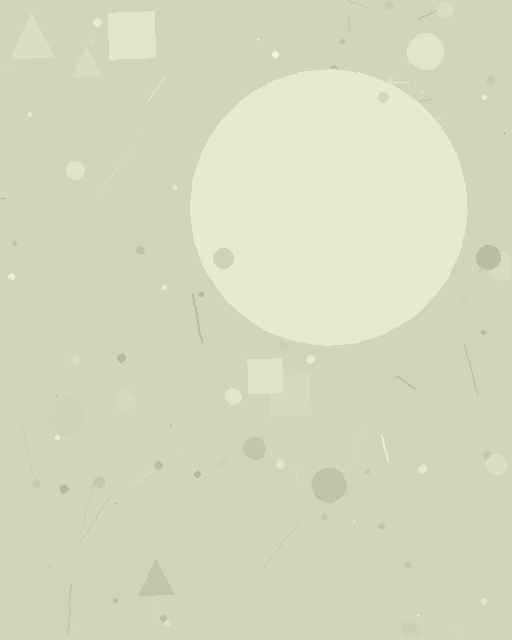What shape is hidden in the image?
A circle is hidden in the image.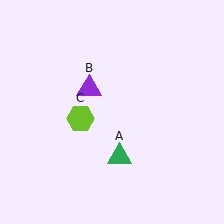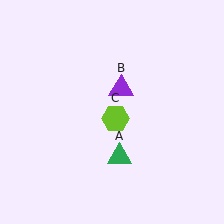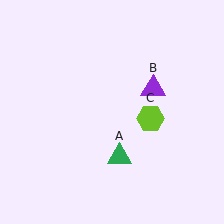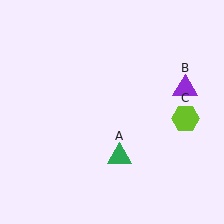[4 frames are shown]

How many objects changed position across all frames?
2 objects changed position: purple triangle (object B), lime hexagon (object C).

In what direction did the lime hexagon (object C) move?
The lime hexagon (object C) moved right.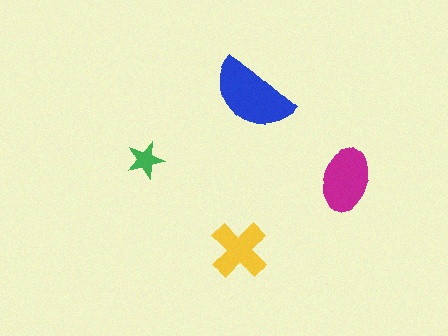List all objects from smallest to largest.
The green star, the yellow cross, the magenta ellipse, the blue semicircle.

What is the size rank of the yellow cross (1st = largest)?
3rd.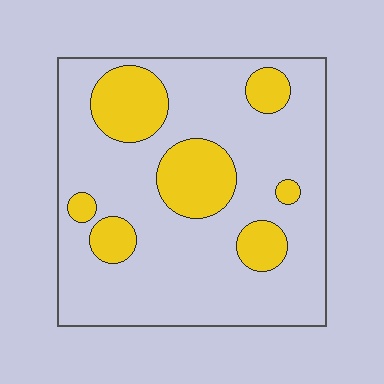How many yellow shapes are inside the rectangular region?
7.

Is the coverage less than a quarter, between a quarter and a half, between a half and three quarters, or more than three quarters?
Less than a quarter.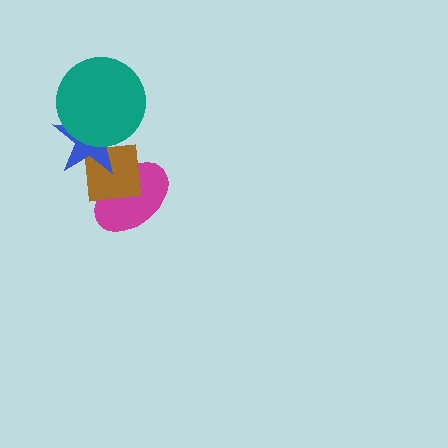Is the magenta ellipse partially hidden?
Yes, it is partially covered by another shape.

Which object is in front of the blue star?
The teal circle is in front of the blue star.